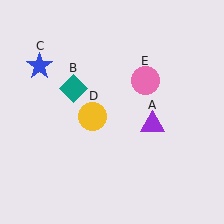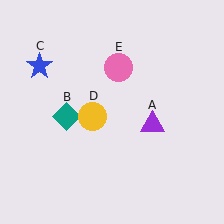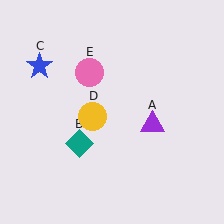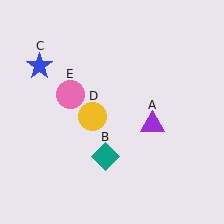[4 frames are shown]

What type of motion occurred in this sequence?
The teal diamond (object B), pink circle (object E) rotated counterclockwise around the center of the scene.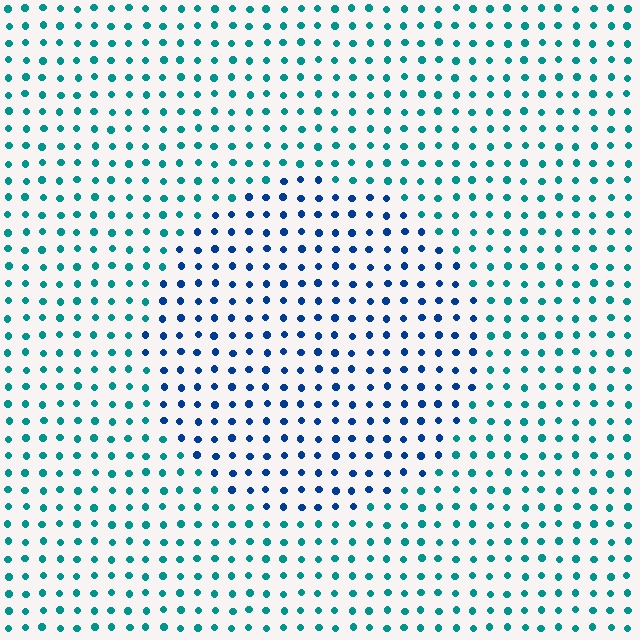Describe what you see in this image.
The image is filled with small teal elements in a uniform arrangement. A circle-shaped region is visible where the elements are tinted to a slightly different hue, forming a subtle color boundary.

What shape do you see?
I see a circle.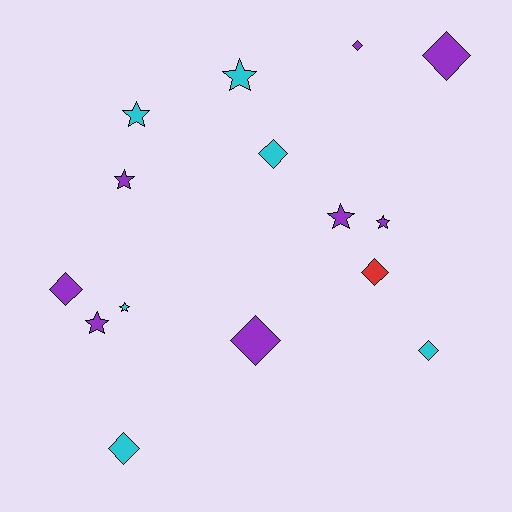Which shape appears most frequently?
Diamond, with 8 objects.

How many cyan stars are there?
There are 3 cyan stars.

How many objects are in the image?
There are 15 objects.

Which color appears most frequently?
Purple, with 8 objects.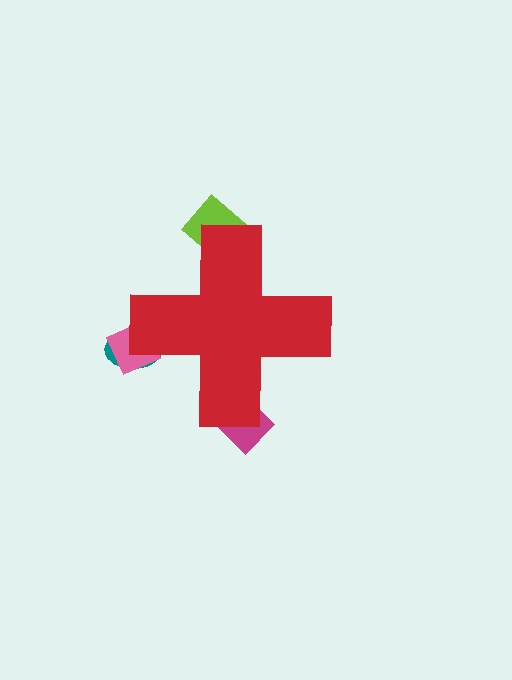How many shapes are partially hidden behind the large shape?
4 shapes are partially hidden.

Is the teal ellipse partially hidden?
Yes, the teal ellipse is partially hidden behind the red cross.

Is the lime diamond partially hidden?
Yes, the lime diamond is partially hidden behind the red cross.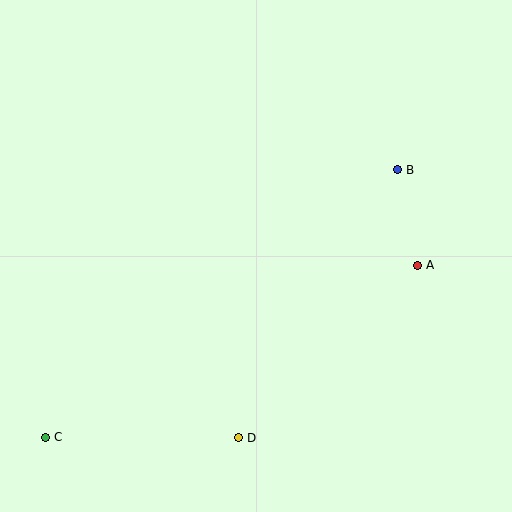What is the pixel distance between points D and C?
The distance between D and C is 193 pixels.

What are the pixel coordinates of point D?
Point D is at (238, 438).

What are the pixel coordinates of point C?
Point C is at (45, 437).